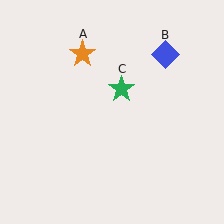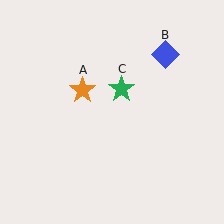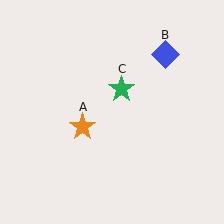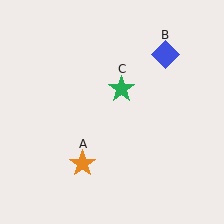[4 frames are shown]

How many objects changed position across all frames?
1 object changed position: orange star (object A).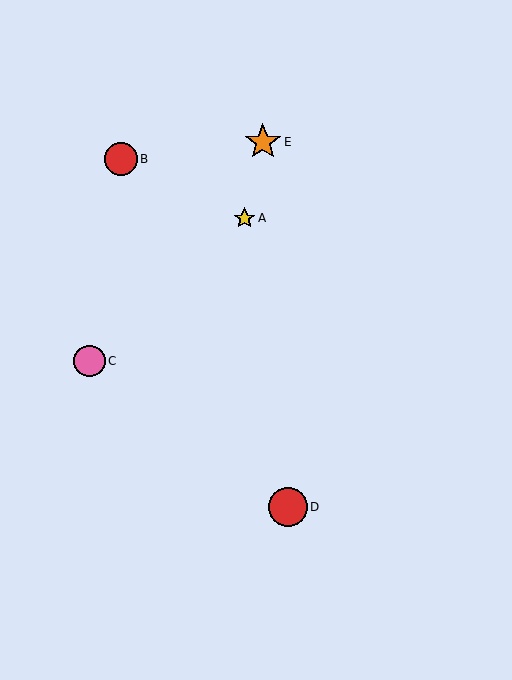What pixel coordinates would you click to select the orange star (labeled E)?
Click at (263, 142) to select the orange star E.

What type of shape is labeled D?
Shape D is a red circle.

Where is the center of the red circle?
The center of the red circle is at (121, 159).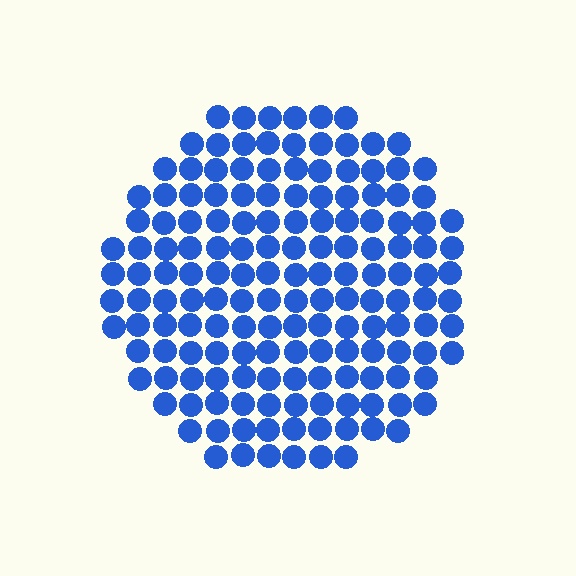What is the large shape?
The large shape is a circle.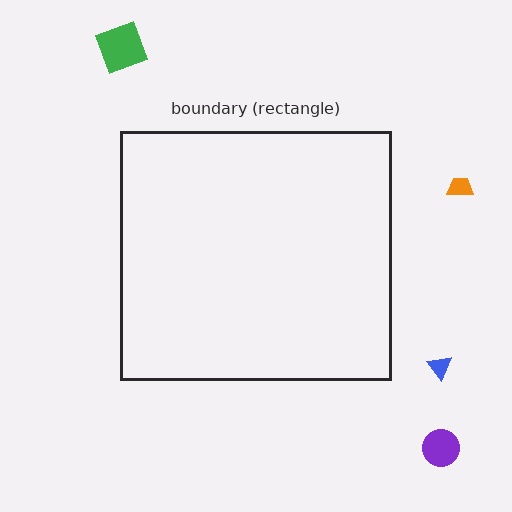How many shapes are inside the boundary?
0 inside, 4 outside.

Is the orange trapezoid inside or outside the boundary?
Outside.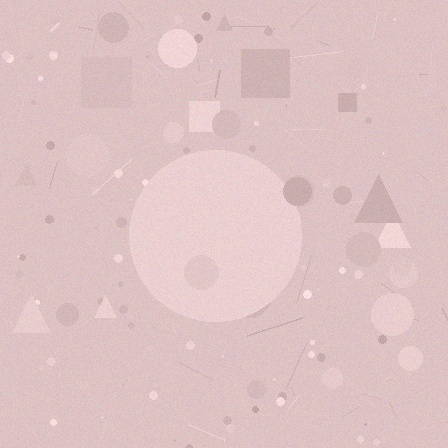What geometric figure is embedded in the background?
A circle is embedded in the background.